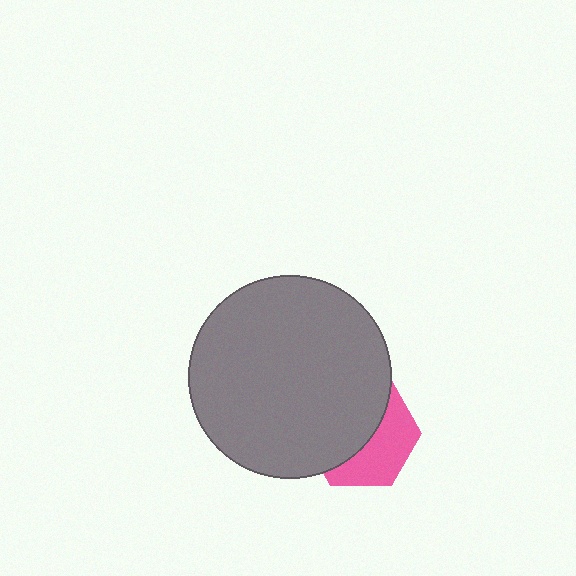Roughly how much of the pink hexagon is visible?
A small part of it is visible (roughly 43%).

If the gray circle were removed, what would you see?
You would see the complete pink hexagon.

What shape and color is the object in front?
The object in front is a gray circle.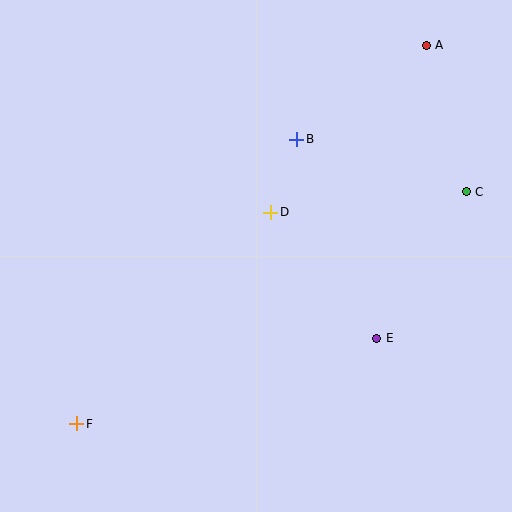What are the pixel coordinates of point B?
Point B is at (297, 139).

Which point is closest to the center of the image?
Point D at (271, 212) is closest to the center.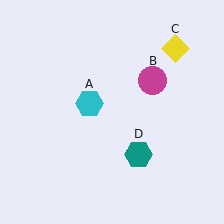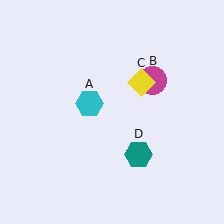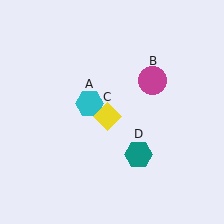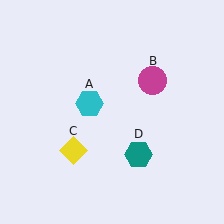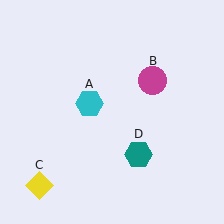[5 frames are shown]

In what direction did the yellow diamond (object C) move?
The yellow diamond (object C) moved down and to the left.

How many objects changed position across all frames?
1 object changed position: yellow diamond (object C).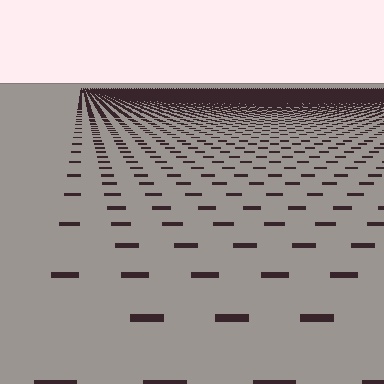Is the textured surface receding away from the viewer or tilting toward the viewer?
The surface is receding away from the viewer. Texture elements get smaller and denser toward the top.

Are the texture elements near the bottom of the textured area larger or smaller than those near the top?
Larger. Near the bottom, elements are closer to the viewer and appear at a bigger on-screen size.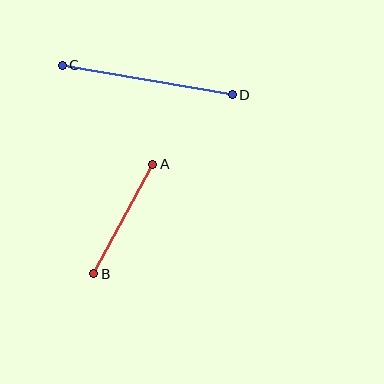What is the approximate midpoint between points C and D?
The midpoint is at approximately (147, 80) pixels.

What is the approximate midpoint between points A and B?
The midpoint is at approximately (123, 219) pixels.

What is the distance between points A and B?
The distance is approximately 124 pixels.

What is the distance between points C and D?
The distance is approximately 173 pixels.